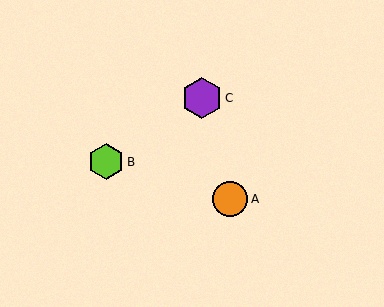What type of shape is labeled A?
Shape A is an orange circle.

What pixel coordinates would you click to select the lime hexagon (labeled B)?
Click at (106, 162) to select the lime hexagon B.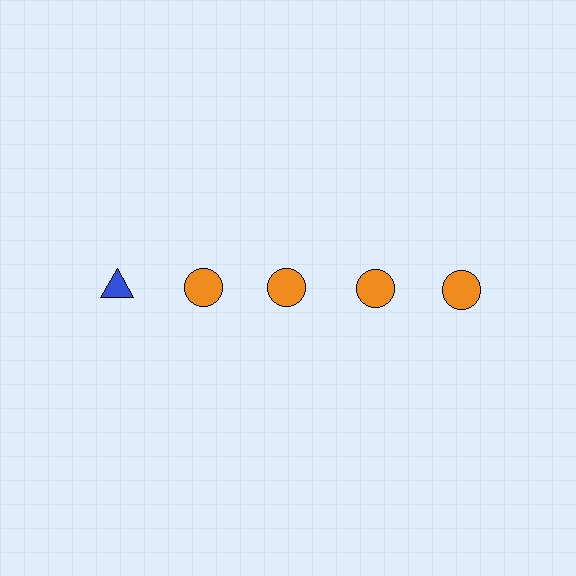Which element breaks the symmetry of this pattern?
The blue triangle in the top row, leftmost column breaks the symmetry. All other shapes are orange circles.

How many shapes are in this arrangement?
There are 5 shapes arranged in a grid pattern.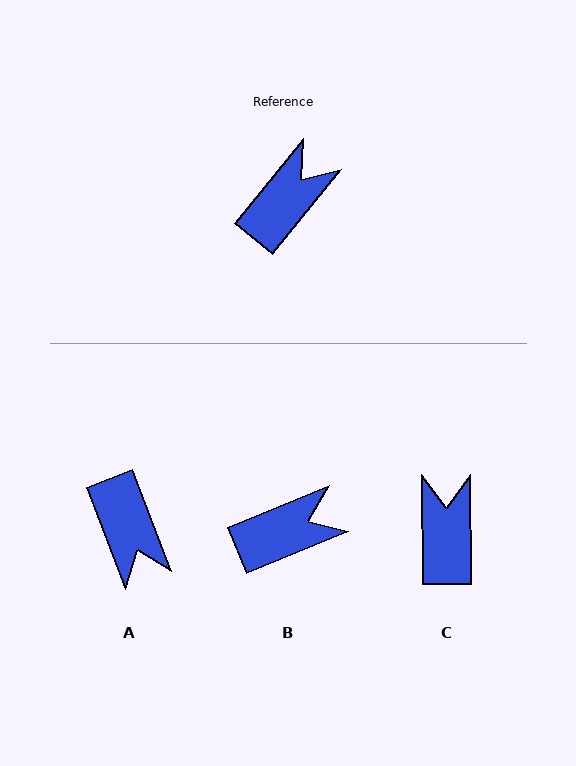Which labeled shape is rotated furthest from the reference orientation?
A, about 120 degrees away.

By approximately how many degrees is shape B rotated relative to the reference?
Approximately 29 degrees clockwise.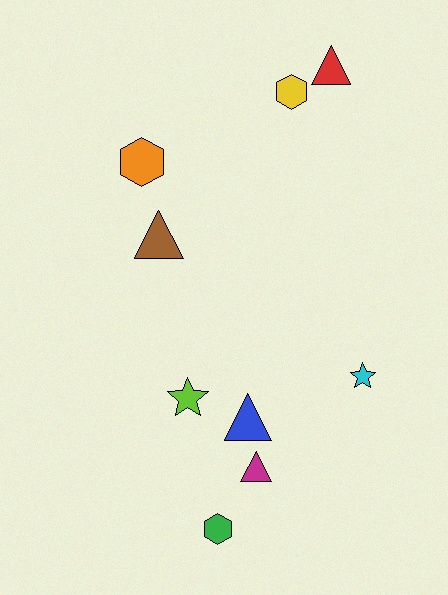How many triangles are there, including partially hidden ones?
There are 4 triangles.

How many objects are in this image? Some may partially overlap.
There are 9 objects.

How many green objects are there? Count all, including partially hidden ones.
There is 1 green object.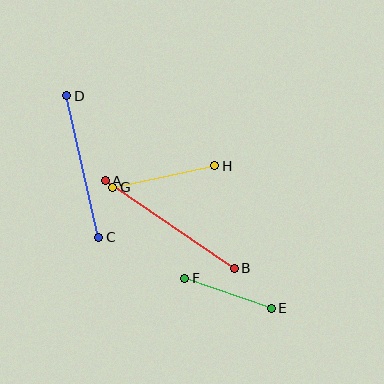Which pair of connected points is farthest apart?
Points A and B are farthest apart.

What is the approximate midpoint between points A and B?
The midpoint is at approximately (170, 225) pixels.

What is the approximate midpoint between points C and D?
The midpoint is at approximately (83, 166) pixels.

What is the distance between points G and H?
The distance is approximately 105 pixels.